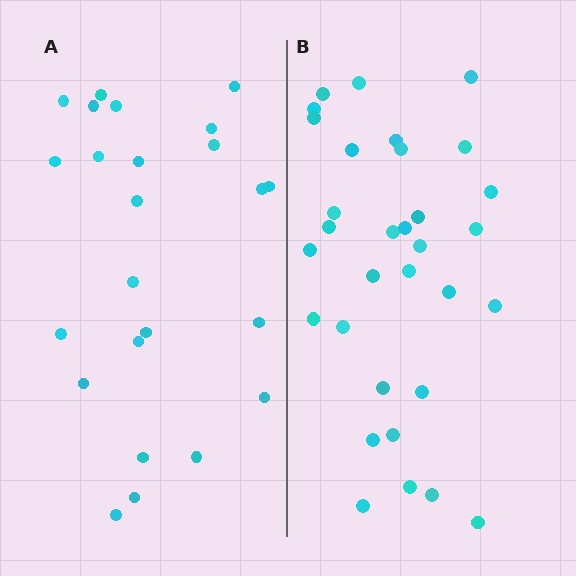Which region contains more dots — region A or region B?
Region B (the right region) has more dots.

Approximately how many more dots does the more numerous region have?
Region B has roughly 8 or so more dots than region A.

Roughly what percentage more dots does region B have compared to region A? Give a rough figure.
About 35% more.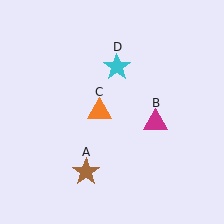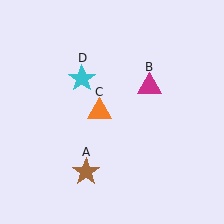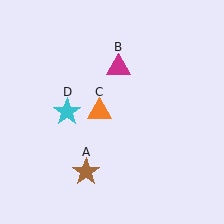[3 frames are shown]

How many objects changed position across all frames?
2 objects changed position: magenta triangle (object B), cyan star (object D).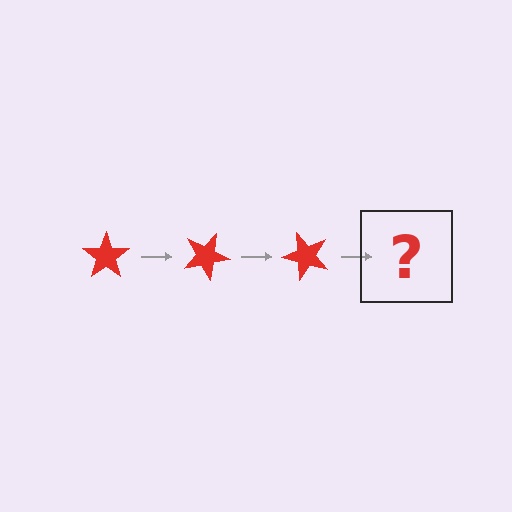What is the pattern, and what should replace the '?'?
The pattern is that the star rotates 25 degrees each step. The '?' should be a red star rotated 75 degrees.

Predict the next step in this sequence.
The next step is a red star rotated 75 degrees.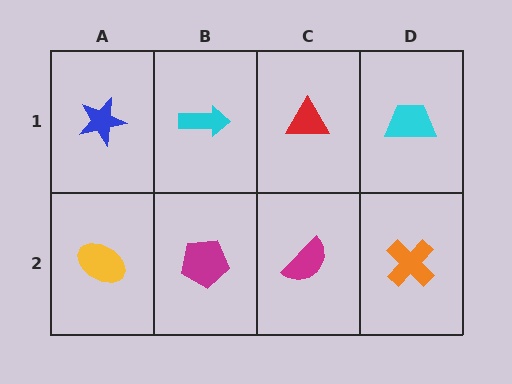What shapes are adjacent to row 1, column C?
A magenta semicircle (row 2, column C), a cyan arrow (row 1, column B), a cyan trapezoid (row 1, column D).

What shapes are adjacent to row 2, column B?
A cyan arrow (row 1, column B), a yellow ellipse (row 2, column A), a magenta semicircle (row 2, column C).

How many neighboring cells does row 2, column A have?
2.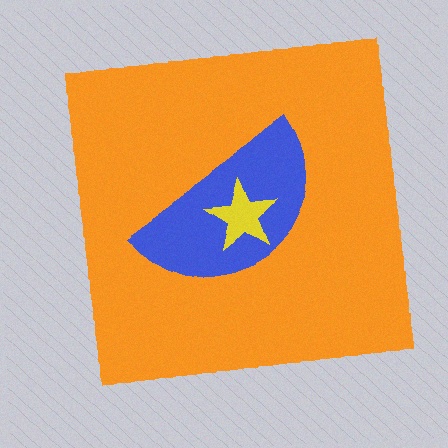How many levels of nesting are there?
3.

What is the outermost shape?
The orange square.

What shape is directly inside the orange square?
The blue semicircle.